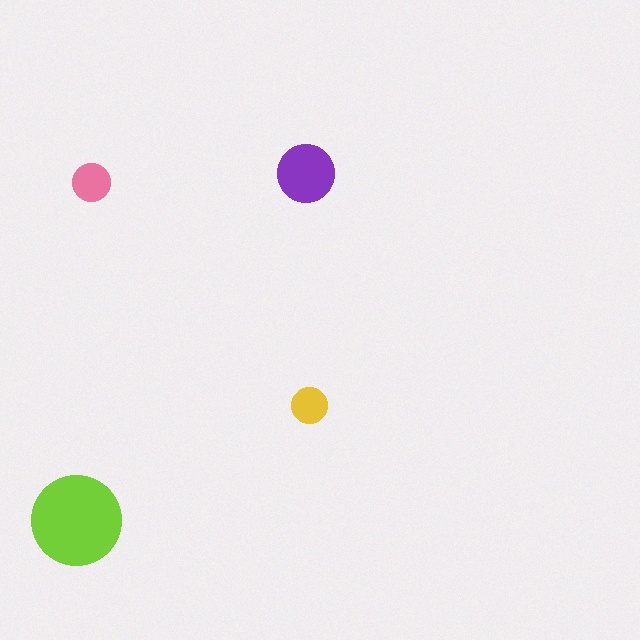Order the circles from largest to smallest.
the lime one, the purple one, the pink one, the yellow one.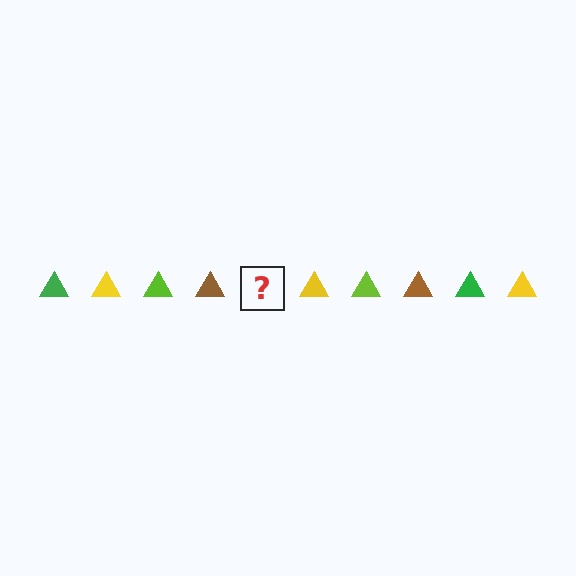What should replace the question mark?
The question mark should be replaced with a green triangle.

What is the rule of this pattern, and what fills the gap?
The rule is that the pattern cycles through green, yellow, lime, brown triangles. The gap should be filled with a green triangle.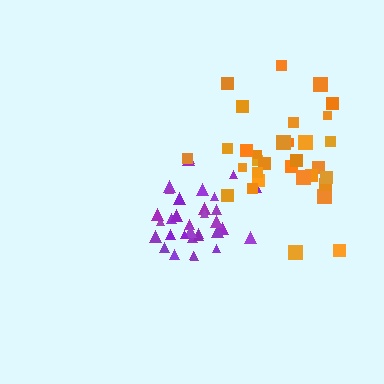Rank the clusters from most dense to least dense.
purple, orange.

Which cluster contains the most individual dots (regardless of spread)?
Purple (33).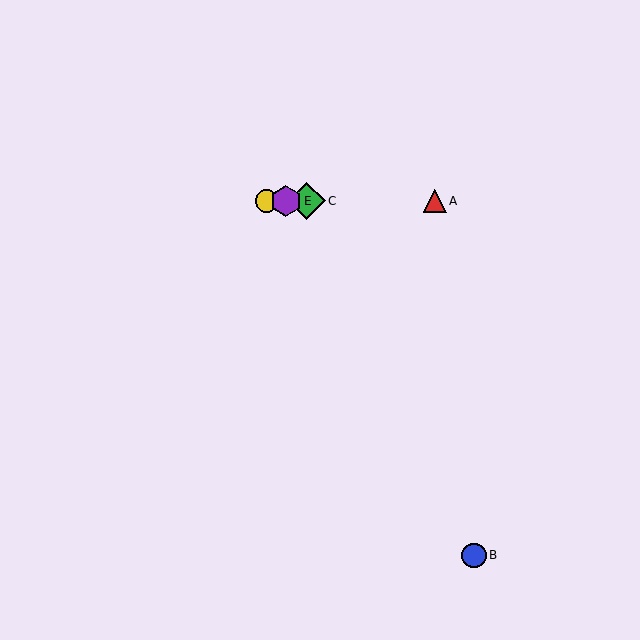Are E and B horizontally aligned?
No, E is at y≈201 and B is at y≈555.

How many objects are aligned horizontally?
4 objects (A, C, D, E) are aligned horizontally.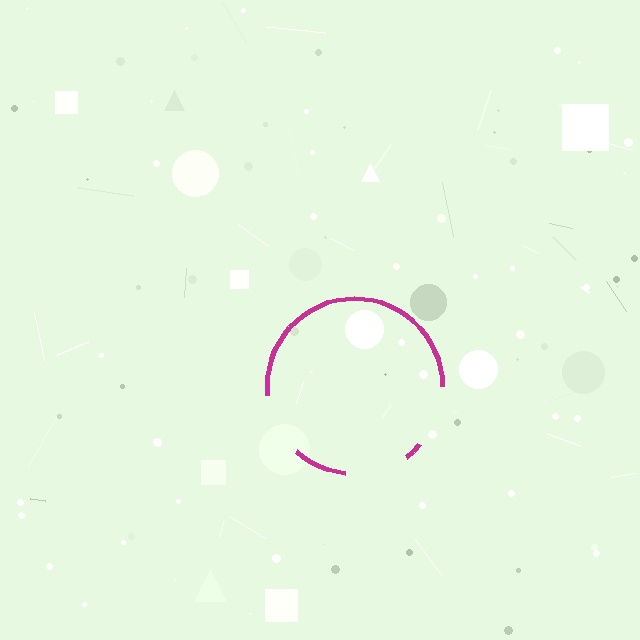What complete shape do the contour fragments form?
The contour fragments form a circle.